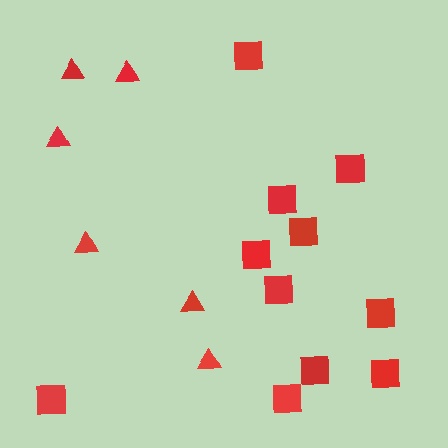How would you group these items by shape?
There are 2 groups: one group of triangles (6) and one group of squares (11).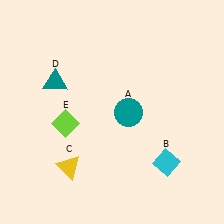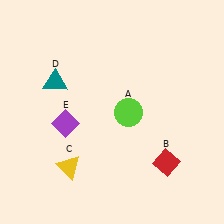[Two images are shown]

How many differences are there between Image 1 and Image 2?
There are 3 differences between the two images.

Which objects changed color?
A changed from teal to lime. B changed from cyan to red. E changed from lime to purple.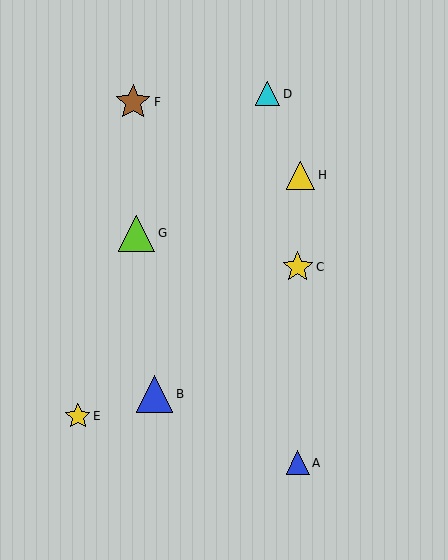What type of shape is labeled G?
Shape G is a lime triangle.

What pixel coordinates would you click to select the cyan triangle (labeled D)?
Click at (268, 94) to select the cyan triangle D.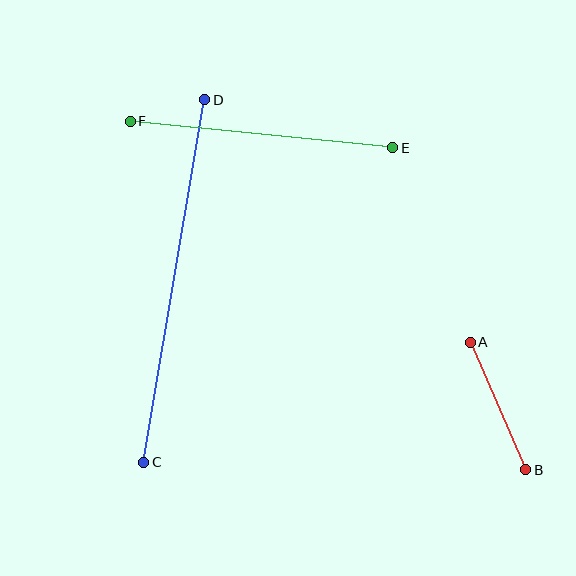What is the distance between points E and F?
The distance is approximately 264 pixels.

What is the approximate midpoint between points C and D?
The midpoint is at approximately (174, 281) pixels.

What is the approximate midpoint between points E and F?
The midpoint is at approximately (262, 135) pixels.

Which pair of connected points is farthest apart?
Points C and D are farthest apart.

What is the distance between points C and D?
The distance is approximately 368 pixels.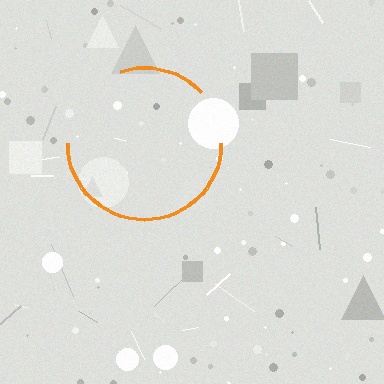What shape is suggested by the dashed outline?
The dashed outline suggests a circle.